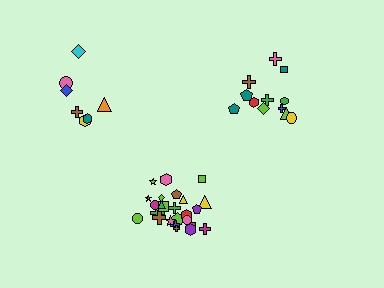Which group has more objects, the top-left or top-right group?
The top-right group.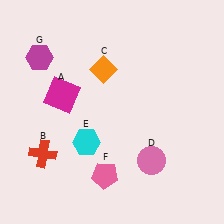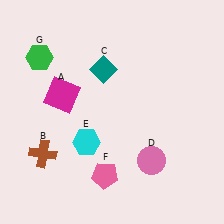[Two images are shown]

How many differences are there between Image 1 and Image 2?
There are 3 differences between the two images.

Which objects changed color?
B changed from red to brown. C changed from orange to teal. G changed from magenta to green.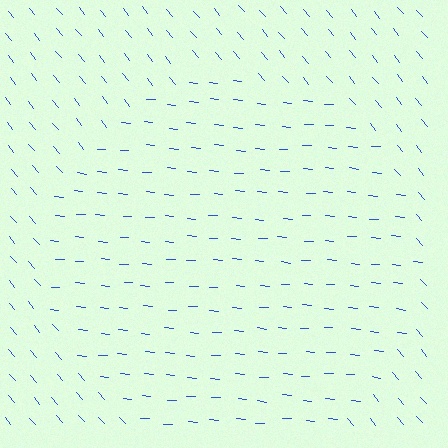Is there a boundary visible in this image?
Yes, there is a texture boundary formed by a change in line orientation.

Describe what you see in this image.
The image is filled with small blue line segments. A circle region in the image has lines oriented differently from the surrounding lines, creating a visible texture boundary.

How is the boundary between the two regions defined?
The boundary is defined purely by a change in line orientation (approximately 45 degrees difference). All lines are the same color and thickness.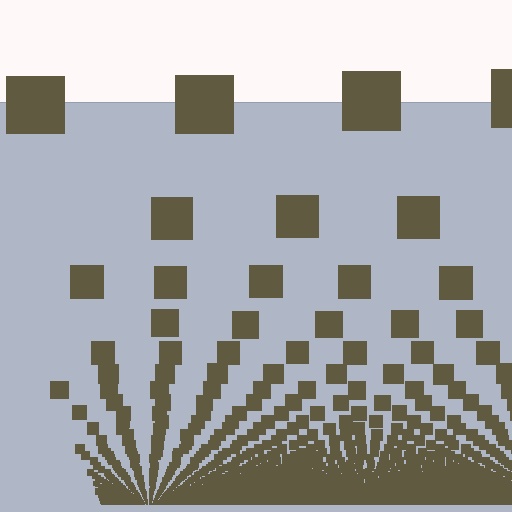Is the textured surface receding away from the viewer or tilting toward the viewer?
The surface appears to tilt toward the viewer. Texture elements get larger and sparser toward the top.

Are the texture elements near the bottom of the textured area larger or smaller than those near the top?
Smaller. The gradient is inverted — elements near the bottom are smaller and denser.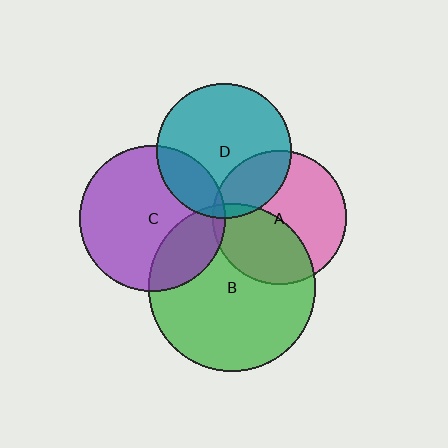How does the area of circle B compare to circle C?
Approximately 1.3 times.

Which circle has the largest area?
Circle B (green).